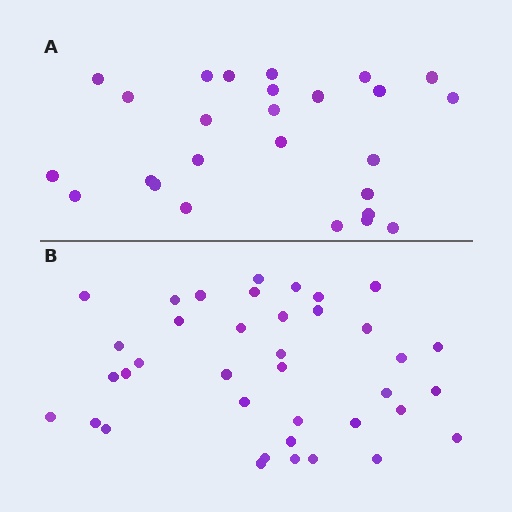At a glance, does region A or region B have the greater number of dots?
Region B (the bottom region) has more dots.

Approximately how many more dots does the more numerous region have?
Region B has roughly 12 or so more dots than region A.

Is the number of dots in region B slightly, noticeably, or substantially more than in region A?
Region B has substantially more. The ratio is roughly 1.5 to 1.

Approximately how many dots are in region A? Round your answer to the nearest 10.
About 30 dots. (The exact count is 26, which rounds to 30.)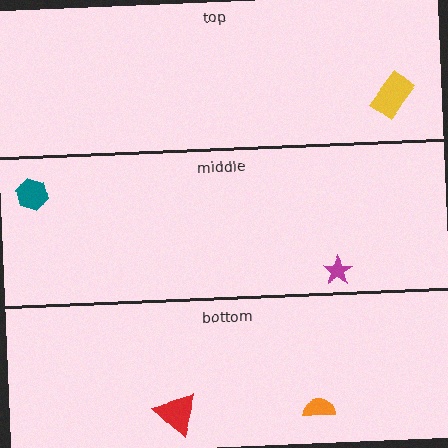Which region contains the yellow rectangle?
The top region.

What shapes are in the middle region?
The teal hexagon, the magenta star.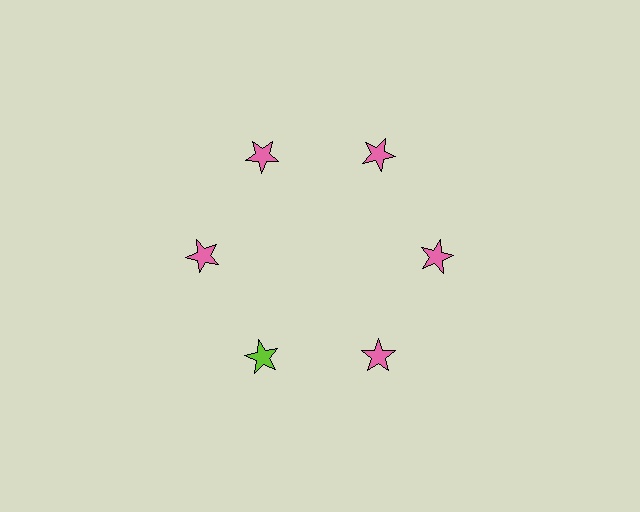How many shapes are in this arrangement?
There are 6 shapes arranged in a ring pattern.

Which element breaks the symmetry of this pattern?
The lime star at roughly the 7 o'clock position breaks the symmetry. All other shapes are pink stars.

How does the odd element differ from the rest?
It has a different color: lime instead of pink.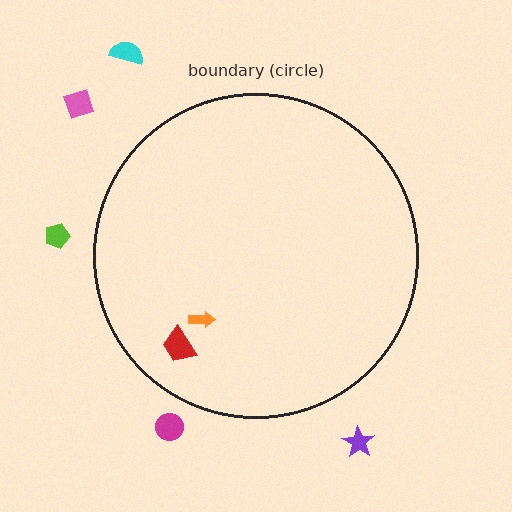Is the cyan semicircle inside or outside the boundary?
Outside.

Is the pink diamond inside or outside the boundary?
Outside.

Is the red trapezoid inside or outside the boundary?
Inside.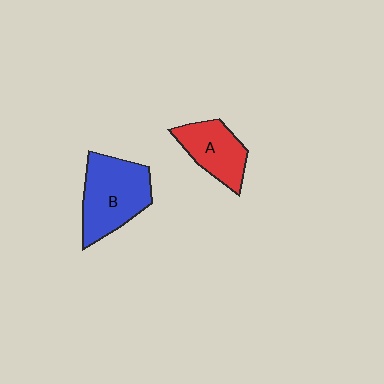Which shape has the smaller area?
Shape A (red).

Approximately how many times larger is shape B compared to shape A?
Approximately 1.4 times.